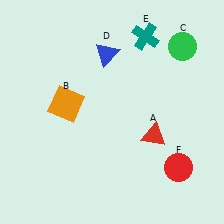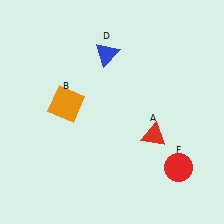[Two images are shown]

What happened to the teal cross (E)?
The teal cross (E) was removed in Image 2. It was in the top-right area of Image 1.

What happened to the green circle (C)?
The green circle (C) was removed in Image 2. It was in the top-right area of Image 1.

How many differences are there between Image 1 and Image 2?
There are 2 differences between the two images.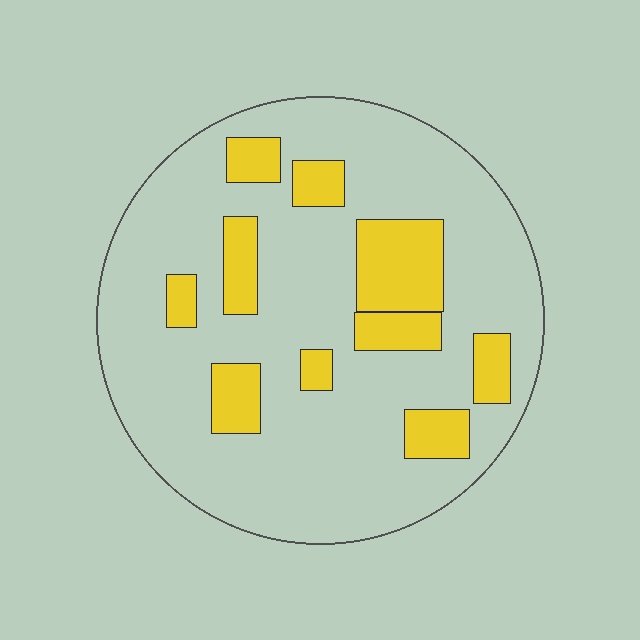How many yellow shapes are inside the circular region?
10.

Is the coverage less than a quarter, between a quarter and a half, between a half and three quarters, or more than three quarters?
Less than a quarter.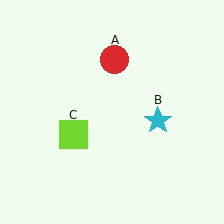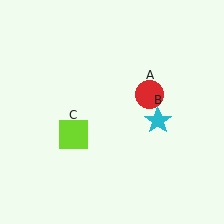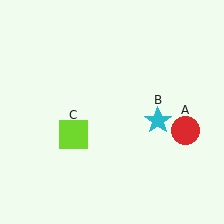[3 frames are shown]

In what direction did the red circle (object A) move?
The red circle (object A) moved down and to the right.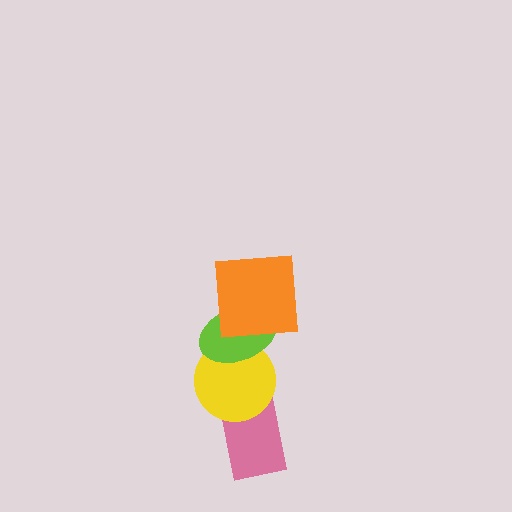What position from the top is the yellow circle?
The yellow circle is 3rd from the top.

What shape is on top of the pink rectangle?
The yellow circle is on top of the pink rectangle.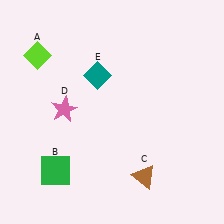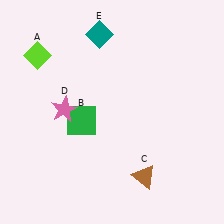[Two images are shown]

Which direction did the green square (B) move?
The green square (B) moved up.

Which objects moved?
The objects that moved are: the green square (B), the teal diamond (E).